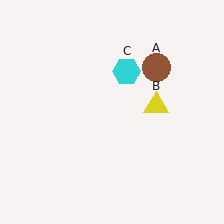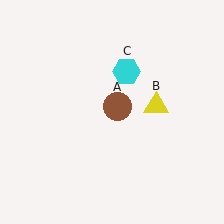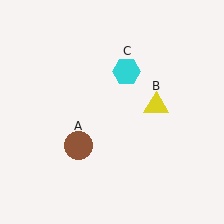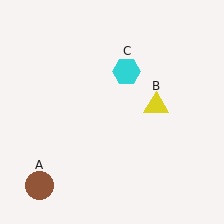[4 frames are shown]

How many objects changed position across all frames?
1 object changed position: brown circle (object A).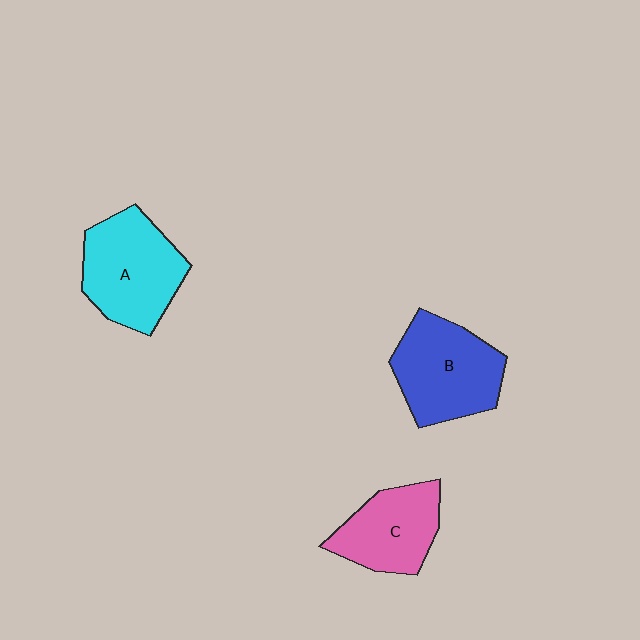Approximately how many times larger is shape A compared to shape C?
Approximately 1.3 times.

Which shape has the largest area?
Shape A (cyan).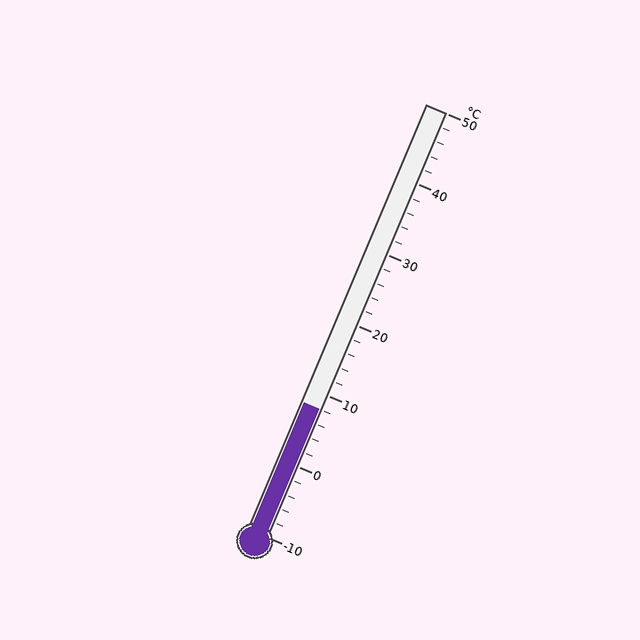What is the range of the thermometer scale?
The thermometer scale ranges from -10°C to 50°C.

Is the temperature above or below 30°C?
The temperature is below 30°C.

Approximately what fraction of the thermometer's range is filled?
The thermometer is filled to approximately 30% of its range.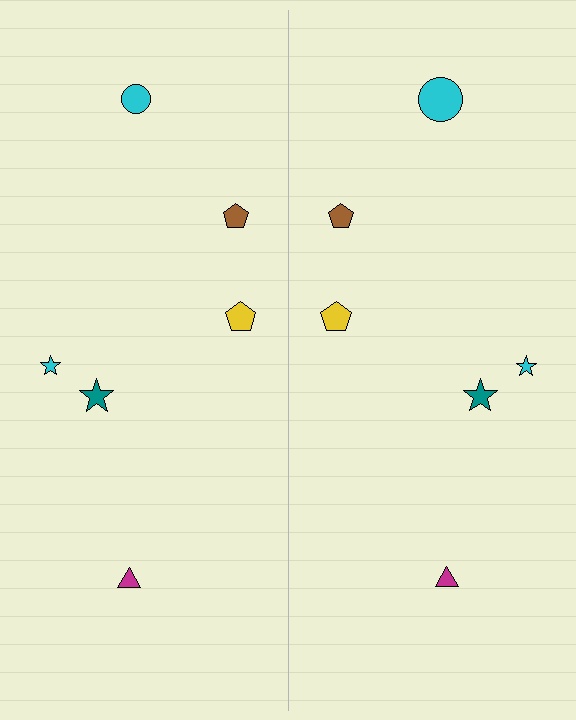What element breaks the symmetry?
The cyan circle on the right side has a different size than its mirror counterpart.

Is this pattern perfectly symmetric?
No, the pattern is not perfectly symmetric. The cyan circle on the right side has a different size than its mirror counterpart.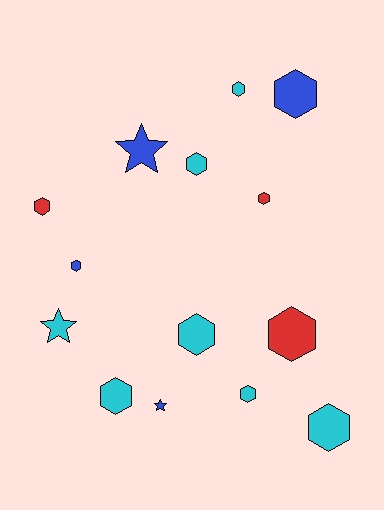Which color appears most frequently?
Cyan, with 7 objects.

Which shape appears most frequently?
Hexagon, with 11 objects.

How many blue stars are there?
There are 2 blue stars.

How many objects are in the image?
There are 14 objects.